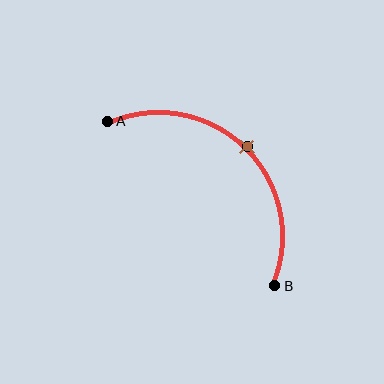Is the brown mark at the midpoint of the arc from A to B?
Yes. The brown mark lies on the arc at equal arc-length from both A and B — it is the arc midpoint.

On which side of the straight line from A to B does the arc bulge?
The arc bulges above and to the right of the straight line connecting A and B.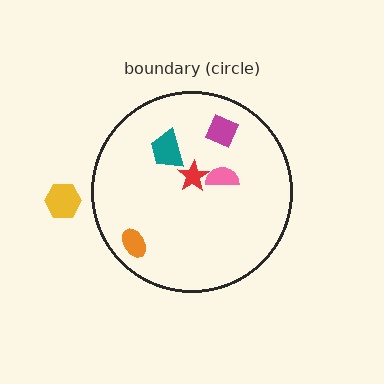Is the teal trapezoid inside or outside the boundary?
Inside.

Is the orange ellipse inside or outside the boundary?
Inside.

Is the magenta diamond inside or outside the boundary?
Inside.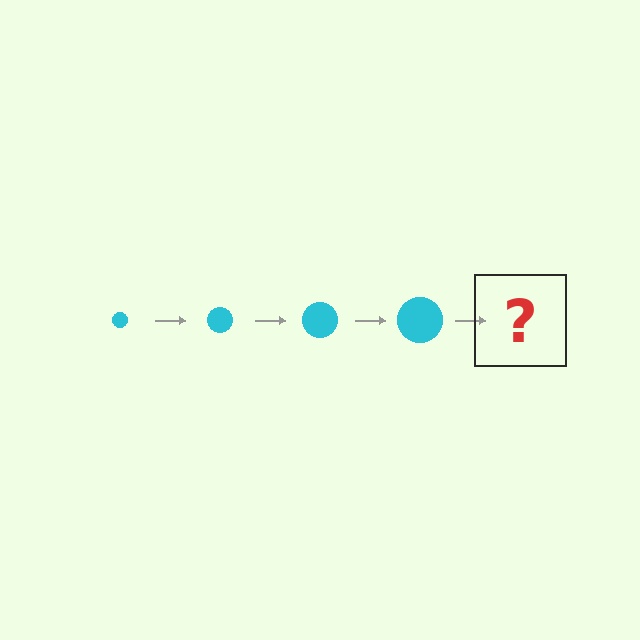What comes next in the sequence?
The next element should be a cyan circle, larger than the previous one.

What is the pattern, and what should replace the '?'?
The pattern is that the circle gets progressively larger each step. The '?' should be a cyan circle, larger than the previous one.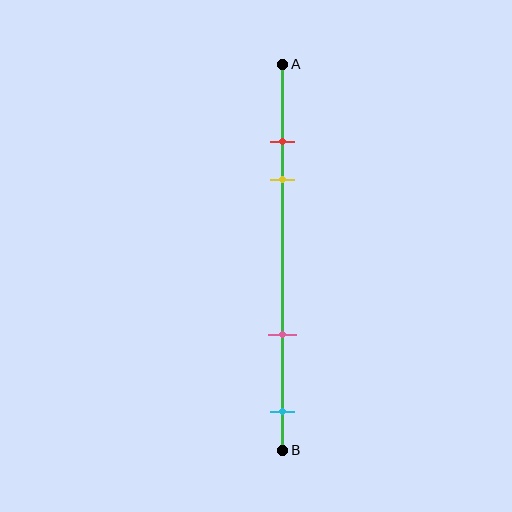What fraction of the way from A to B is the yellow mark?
The yellow mark is approximately 30% (0.3) of the way from A to B.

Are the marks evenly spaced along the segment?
No, the marks are not evenly spaced.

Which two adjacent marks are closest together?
The red and yellow marks are the closest adjacent pair.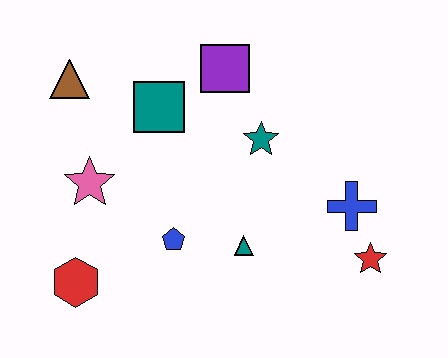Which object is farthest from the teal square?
The red star is farthest from the teal square.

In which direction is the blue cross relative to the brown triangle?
The blue cross is to the right of the brown triangle.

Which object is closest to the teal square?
The purple square is closest to the teal square.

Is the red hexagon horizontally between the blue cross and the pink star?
No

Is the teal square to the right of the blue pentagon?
No